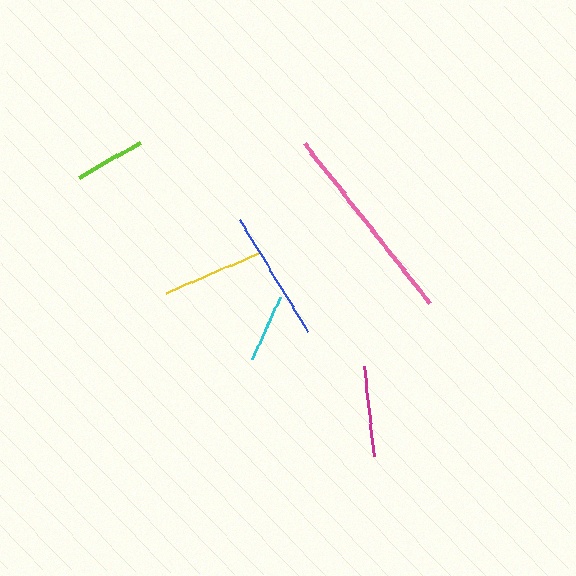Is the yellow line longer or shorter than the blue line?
The blue line is longer than the yellow line.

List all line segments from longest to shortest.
From longest to shortest: pink, blue, yellow, magenta, lime, cyan.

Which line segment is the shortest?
The cyan line is the shortest at approximately 68 pixels.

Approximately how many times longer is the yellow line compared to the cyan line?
The yellow line is approximately 1.5 times the length of the cyan line.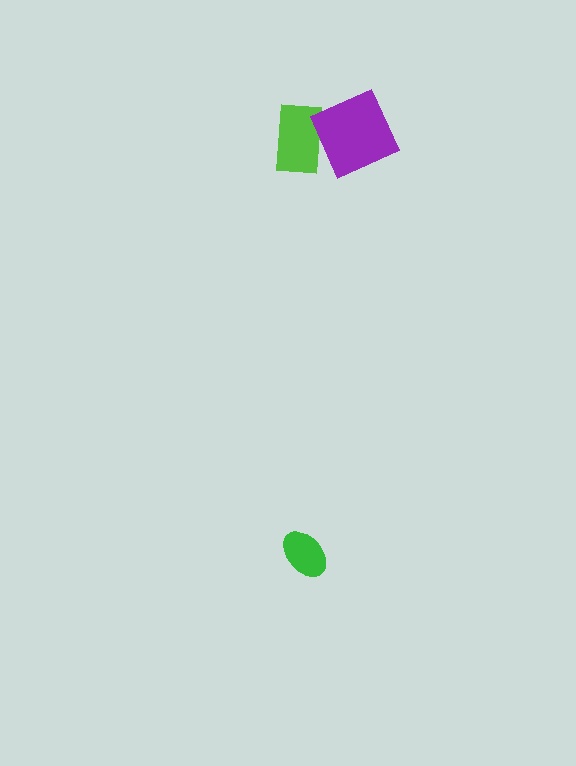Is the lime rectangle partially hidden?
Yes, it is partially covered by another shape.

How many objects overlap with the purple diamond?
1 object overlaps with the purple diamond.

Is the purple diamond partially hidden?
No, no other shape covers it.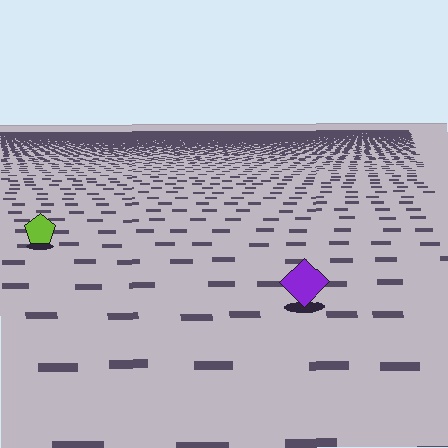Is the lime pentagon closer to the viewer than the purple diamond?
No. The purple diamond is closer — you can tell from the texture gradient: the ground texture is coarser near it.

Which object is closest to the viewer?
The purple diamond is closest. The texture marks near it are larger and more spread out.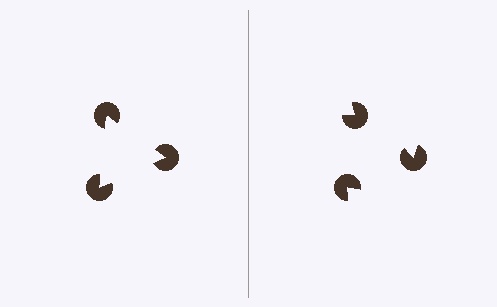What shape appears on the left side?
An illusory triangle.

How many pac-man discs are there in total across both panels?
6 — 3 on each side.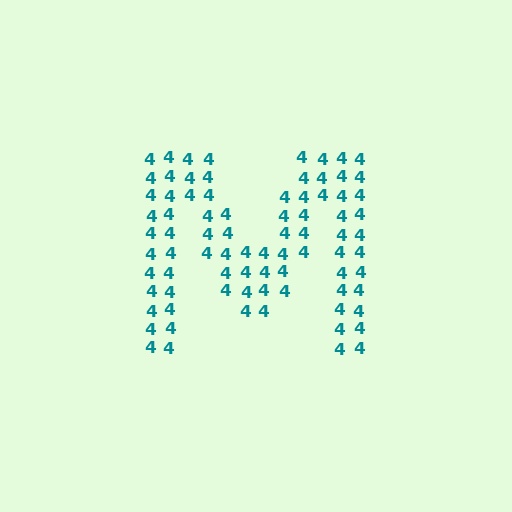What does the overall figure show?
The overall figure shows the letter M.